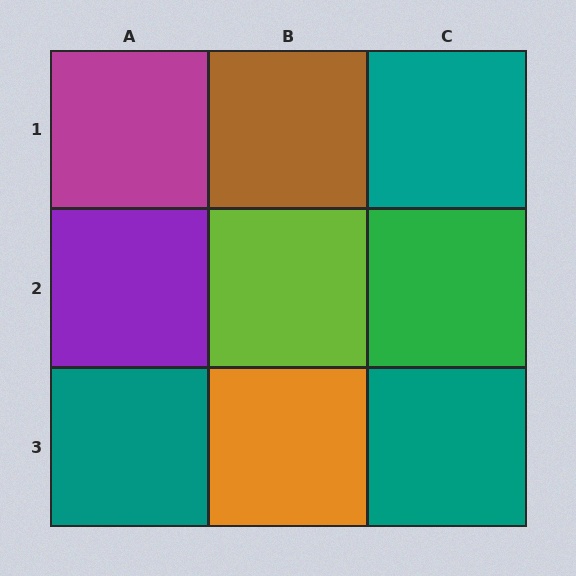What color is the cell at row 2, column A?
Purple.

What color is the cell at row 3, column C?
Teal.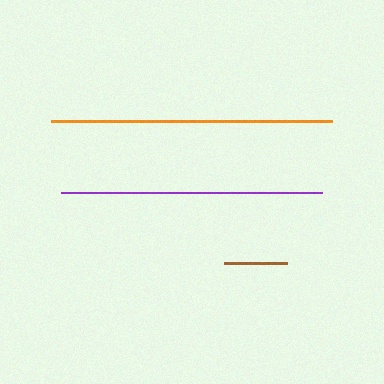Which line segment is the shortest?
The brown line is the shortest at approximately 63 pixels.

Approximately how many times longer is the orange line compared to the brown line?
The orange line is approximately 4.5 times the length of the brown line.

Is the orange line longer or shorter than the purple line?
The orange line is longer than the purple line.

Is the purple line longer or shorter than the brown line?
The purple line is longer than the brown line.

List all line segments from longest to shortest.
From longest to shortest: orange, purple, brown.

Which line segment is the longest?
The orange line is the longest at approximately 281 pixels.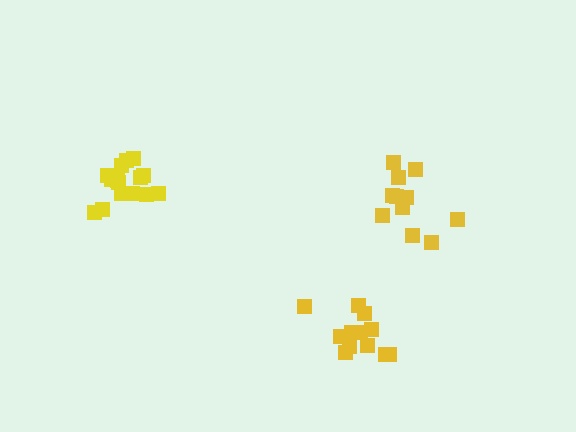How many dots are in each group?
Group 1: 15 dots, Group 2: 12 dots, Group 3: 12 dots (39 total).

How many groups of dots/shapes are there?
There are 3 groups.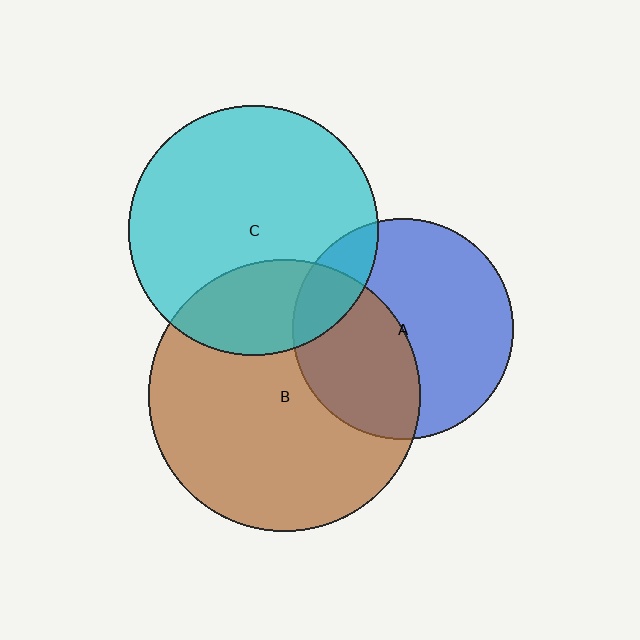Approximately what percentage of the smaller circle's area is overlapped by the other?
Approximately 40%.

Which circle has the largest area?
Circle B (brown).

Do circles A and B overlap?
Yes.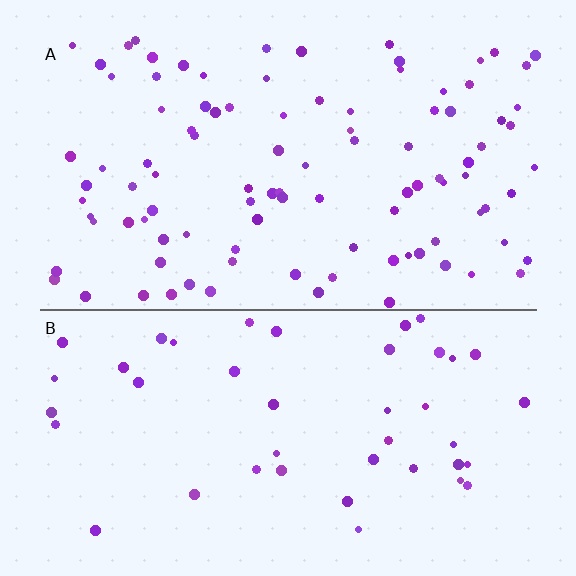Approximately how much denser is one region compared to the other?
Approximately 2.3× — region A over region B.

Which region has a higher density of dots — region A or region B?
A (the top).